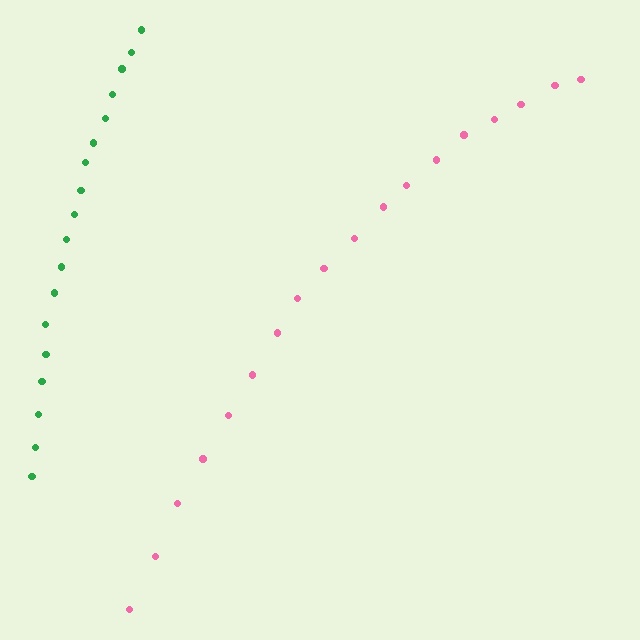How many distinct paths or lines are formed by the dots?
There are 2 distinct paths.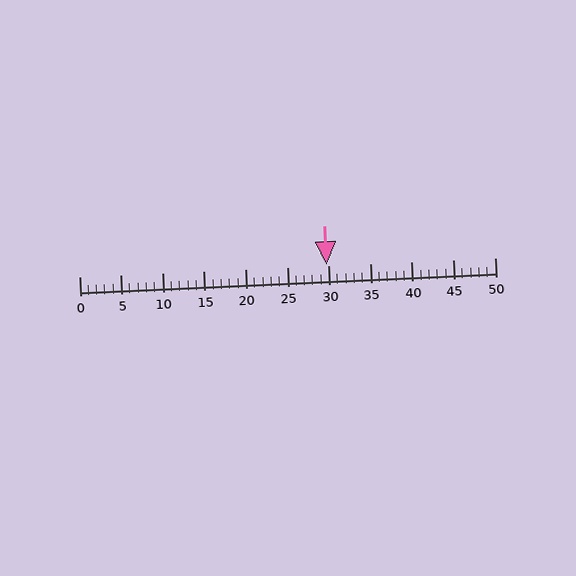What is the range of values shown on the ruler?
The ruler shows values from 0 to 50.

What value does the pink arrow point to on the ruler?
The pink arrow points to approximately 30.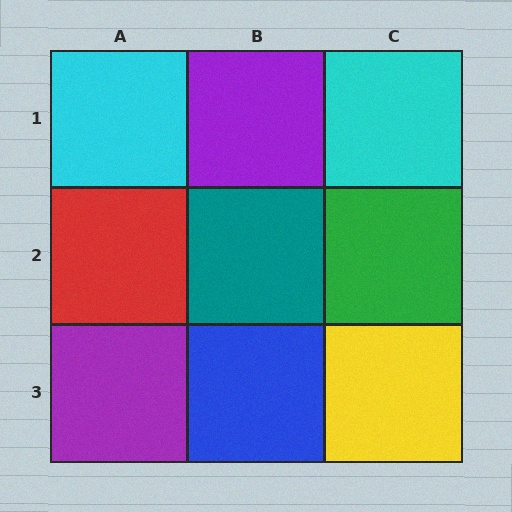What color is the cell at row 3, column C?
Yellow.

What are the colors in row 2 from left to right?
Red, teal, green.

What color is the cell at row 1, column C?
Cyan.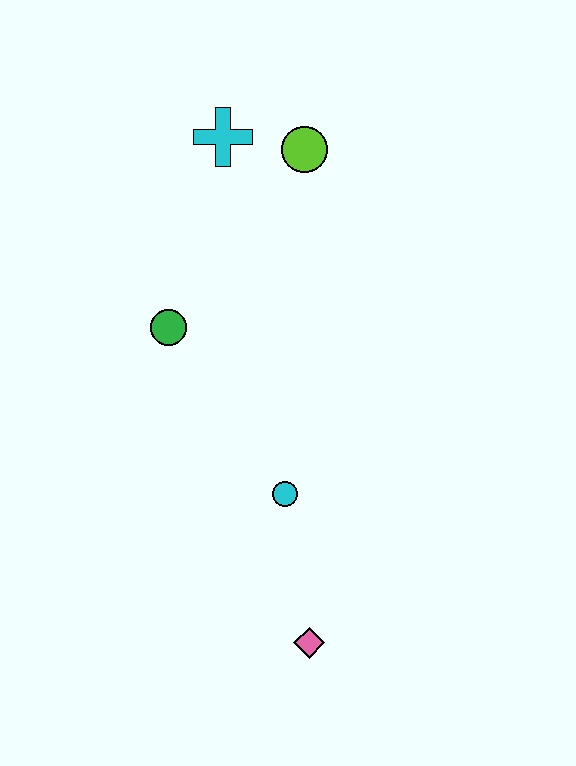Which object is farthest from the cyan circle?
The cyan cross is farthest from the cyan circle.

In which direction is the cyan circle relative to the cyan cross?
The cyan circle is below the cyan cross.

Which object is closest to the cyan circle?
The pink diamond is closest to the cyan circle.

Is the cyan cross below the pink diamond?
No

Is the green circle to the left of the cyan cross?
Yes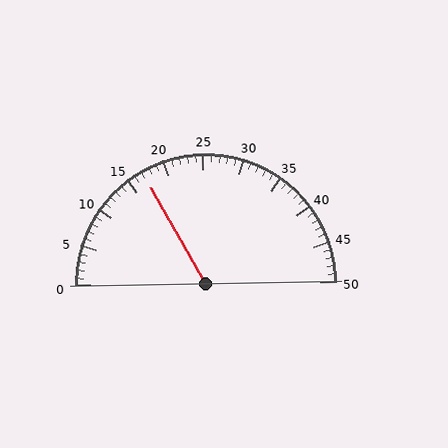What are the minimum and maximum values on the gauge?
The gauge ranges from 0 to 50.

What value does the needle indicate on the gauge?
The needle indicates approximately 17.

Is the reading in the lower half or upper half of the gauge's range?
The reading is in the lower half of the range (0 to 50).